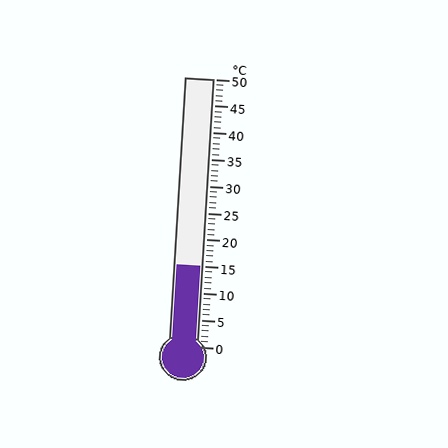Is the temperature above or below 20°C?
The temperature is below 20°C.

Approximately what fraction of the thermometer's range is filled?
The thermometer is filled to approximately 30% of its range.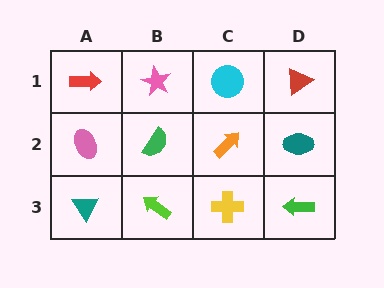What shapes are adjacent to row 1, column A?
A pink ellipse (row 2, column A), a pink star (row 1, column B).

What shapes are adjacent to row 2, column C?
A cyan circle (row 1, column C), a yellow cross (row 3, column C), a green semicircle (row 2, column B), a teal ellipse (row 2, column D).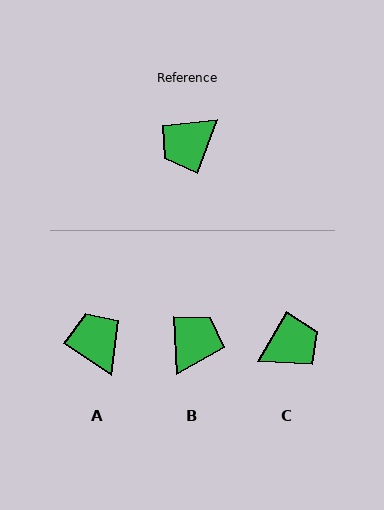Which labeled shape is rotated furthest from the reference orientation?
C, about 170 degrees away.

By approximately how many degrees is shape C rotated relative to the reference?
Approximately 170 degrees counter-clockwise.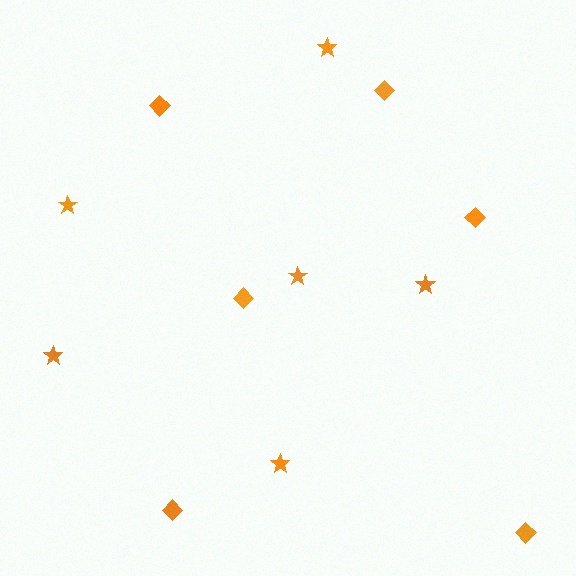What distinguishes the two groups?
There are 2 groups: one group of stars (6) and one group of diamonds (6).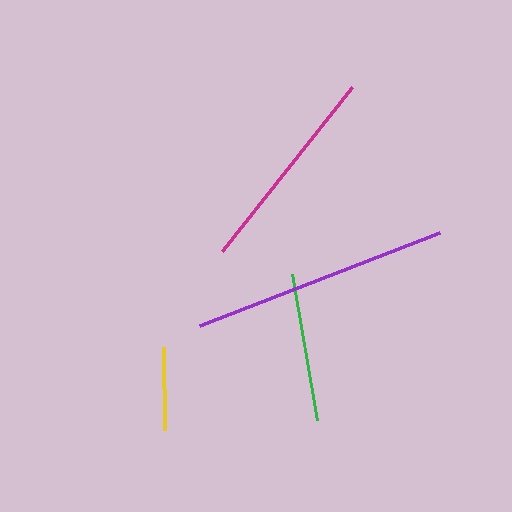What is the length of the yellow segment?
The yellow segment is approximately 82 pixels long.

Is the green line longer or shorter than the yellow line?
The green line is longer than the yellow line.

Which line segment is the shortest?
The yellow line is the shortest at approximately 82 pixels.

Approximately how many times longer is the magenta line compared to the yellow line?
The magenta line is approximately 2.5 times the length of the yellow line.